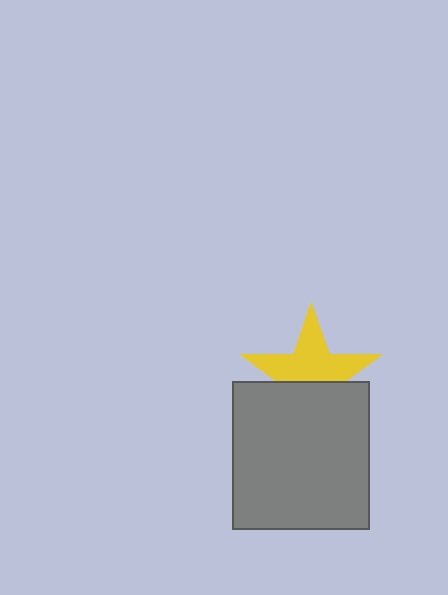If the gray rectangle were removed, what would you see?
You would see the complete yellow star.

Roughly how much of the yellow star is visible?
About half of it is visible (roughly 59%).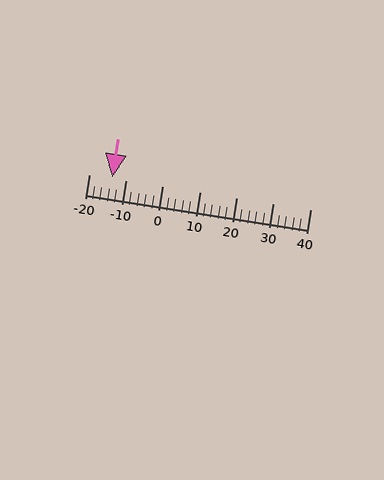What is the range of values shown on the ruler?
The ruler shows values from -20 to 40.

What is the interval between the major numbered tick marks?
The major tick marks are spaced 10 units apart.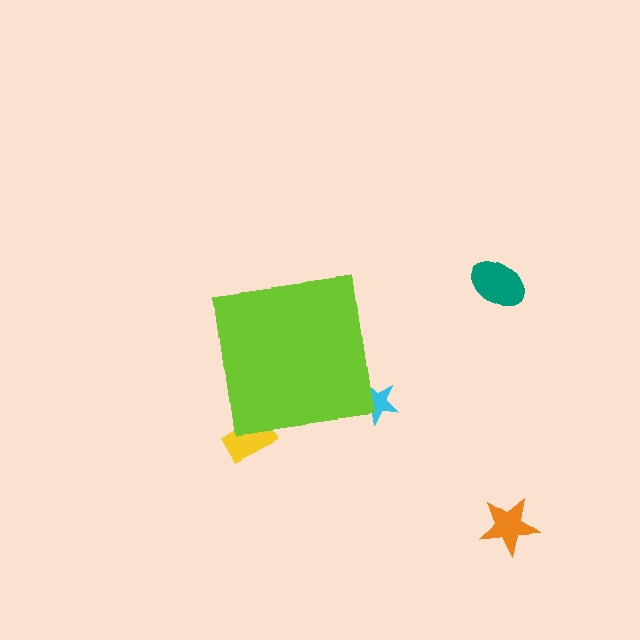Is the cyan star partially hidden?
Yes, the cyan star is partially hidden behind the lime square.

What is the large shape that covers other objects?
A lime square.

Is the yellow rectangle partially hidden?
Yes, the yellow rectangle is partially hidden behind the lime square.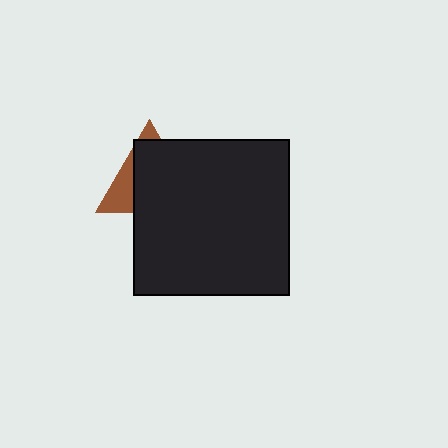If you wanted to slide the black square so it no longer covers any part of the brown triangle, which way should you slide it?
Slide it toward the lower-right — that is the most direct way to separate the two shapes.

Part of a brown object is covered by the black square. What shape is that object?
It is a triangle.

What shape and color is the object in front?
The object in front is a black square.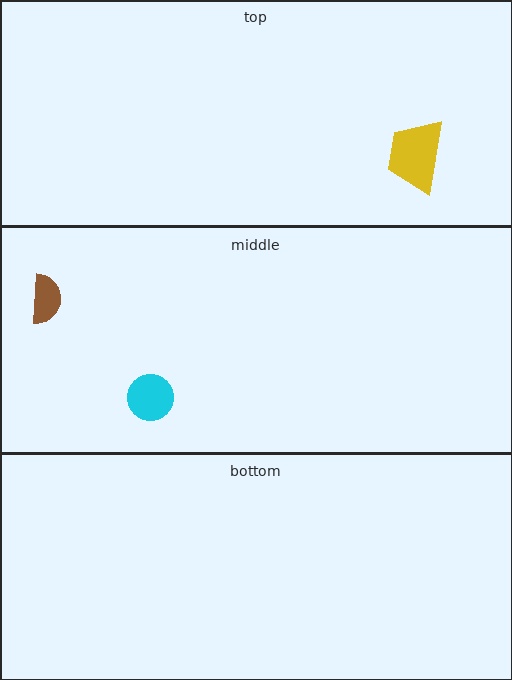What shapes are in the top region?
The yellow trapezoid.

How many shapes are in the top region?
1.